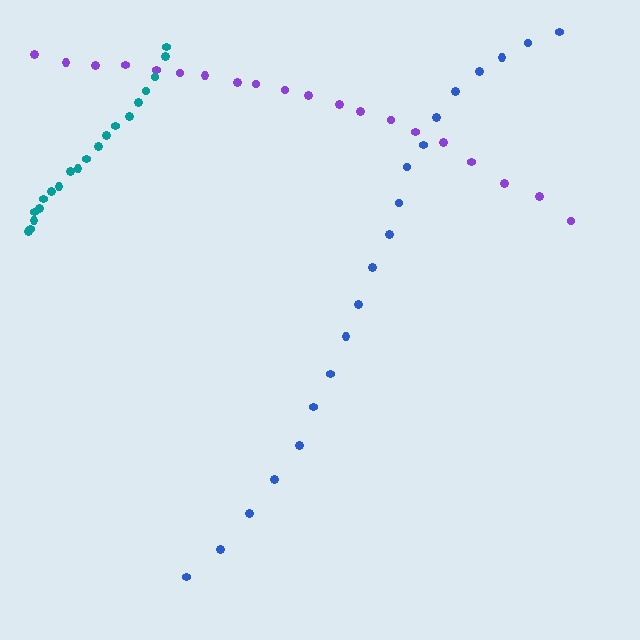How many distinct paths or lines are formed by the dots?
There are 3 distinct paths.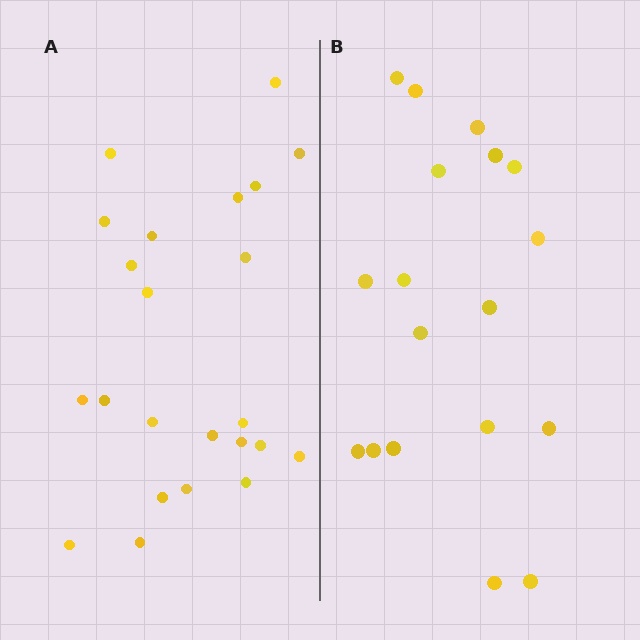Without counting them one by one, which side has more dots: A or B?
Region A (the left region) has more dots.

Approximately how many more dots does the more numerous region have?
Region A has about 5 more dots than region B.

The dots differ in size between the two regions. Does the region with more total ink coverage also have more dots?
No. Region B has more total ink coverage because its dots are larger, but region A actually contains more individual dots. Total area can be misleading — the number of items is what matters here.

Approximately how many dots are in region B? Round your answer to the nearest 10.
About 20 dots. (The exact count is 18, which rounds to 20.)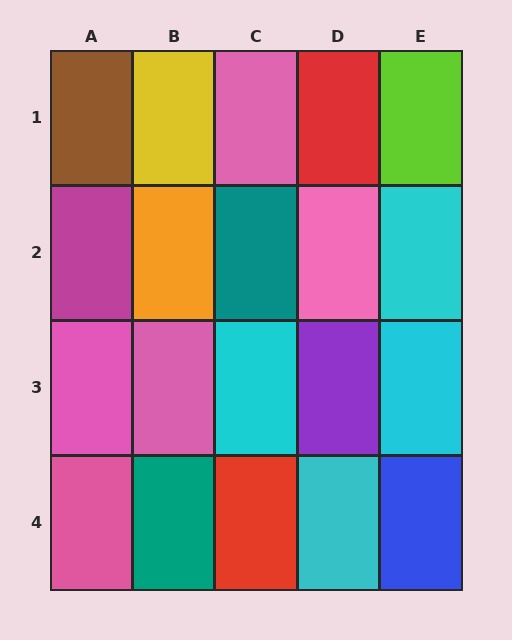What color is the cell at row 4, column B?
Teal.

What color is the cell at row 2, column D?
Pink.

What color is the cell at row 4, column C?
Red.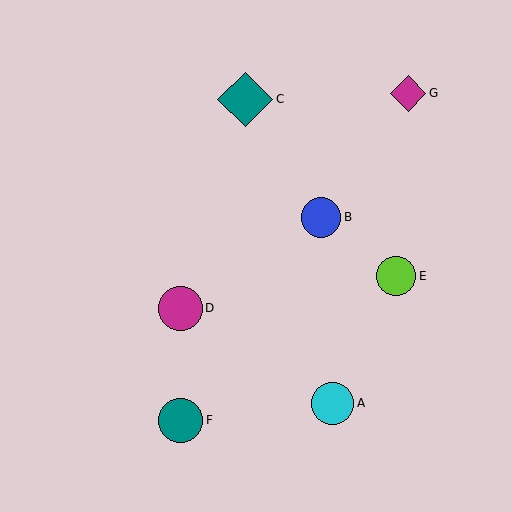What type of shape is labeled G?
Shape G is a magenta diamond.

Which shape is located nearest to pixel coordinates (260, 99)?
The teal diamond (labeled C) at (245, 99) is nearest to that location.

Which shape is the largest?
The teal diamond (labeled C) is the largest.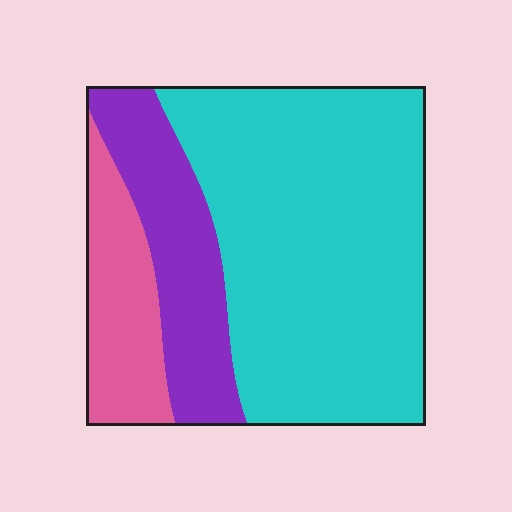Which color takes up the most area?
Cyan, at roughly 65%.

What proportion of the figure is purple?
Purple takes up about one fifth (1/5) of the figure.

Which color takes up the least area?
Pink, at roughly 15%.